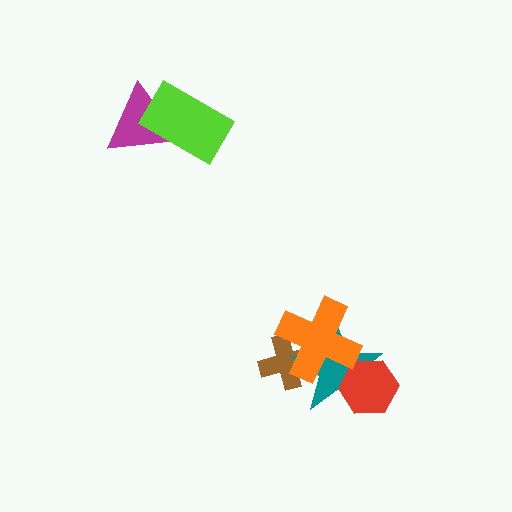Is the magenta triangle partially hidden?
Yes, it is partially covered by another shape.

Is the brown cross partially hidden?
Yes, it is partially covered by another shape.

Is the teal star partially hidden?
Yes, it is partially covered by another shape.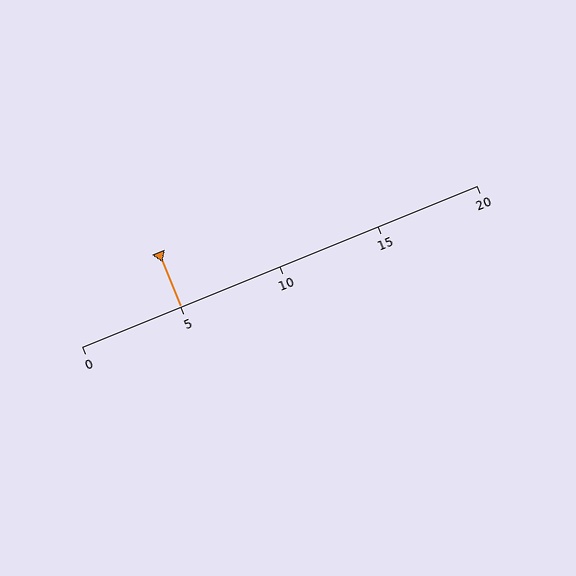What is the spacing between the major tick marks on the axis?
The major ticks are spaced 5 apart.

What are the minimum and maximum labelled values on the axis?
The axis runs from 0 to 20.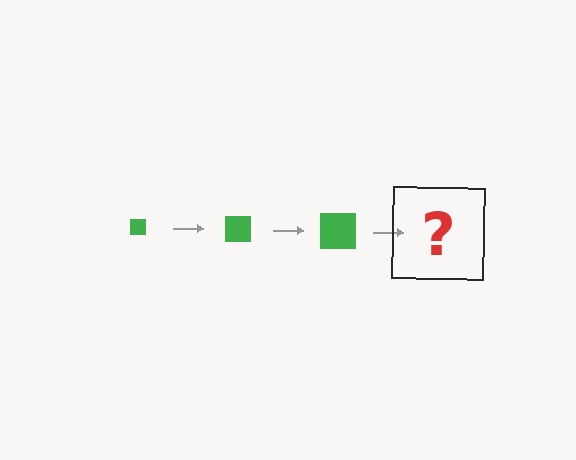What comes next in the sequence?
The next element should be a green square, larger than the previous one.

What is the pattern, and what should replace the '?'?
The pattern is that the square gets progressively larger each step. The '?' should be a green square, larger than the previous one.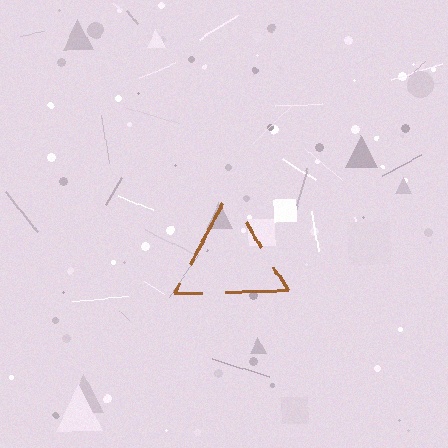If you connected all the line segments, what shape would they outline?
They would outline a triangle.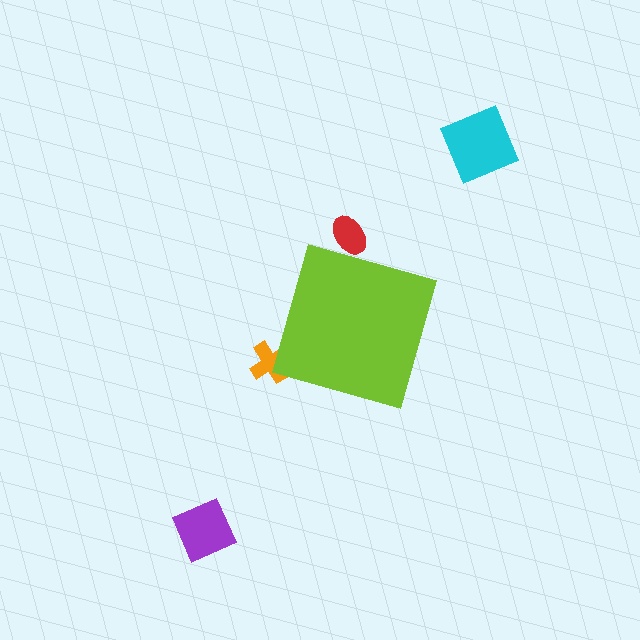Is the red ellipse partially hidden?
Yes, the red ellipse is partially hidden behind the lime diamond.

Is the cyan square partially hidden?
No, the cyan square is fully visible.